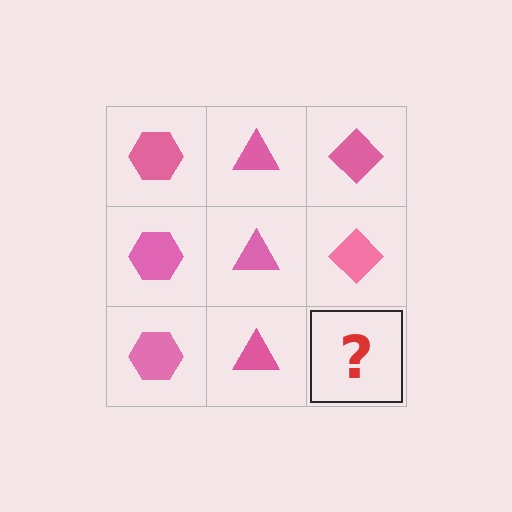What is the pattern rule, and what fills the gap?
The rule is that each column has a consistent shape. The gap should be filled with a pink diamond.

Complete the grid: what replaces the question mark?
The question mark should be replaced with a pink diamond.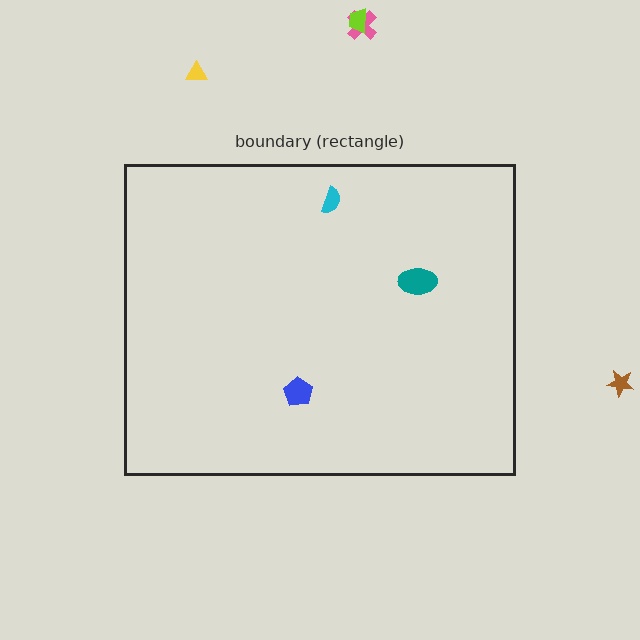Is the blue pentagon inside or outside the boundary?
Inside.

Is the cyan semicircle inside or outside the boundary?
Inside.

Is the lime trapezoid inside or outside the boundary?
Outside.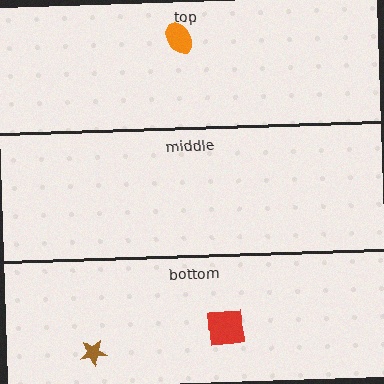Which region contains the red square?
The bottom region.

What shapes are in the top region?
The orange ellipse.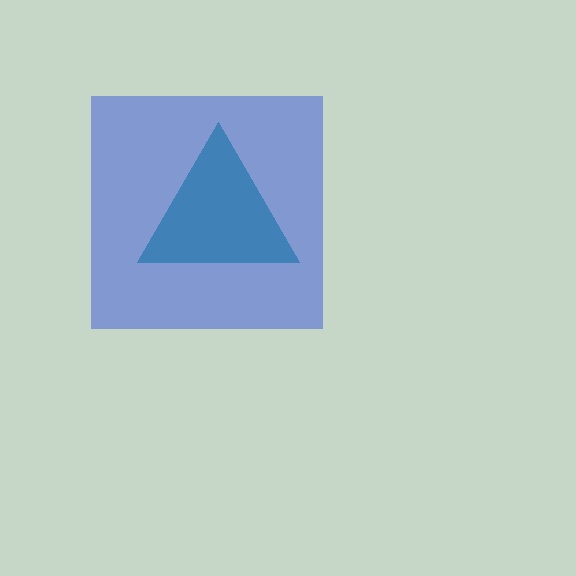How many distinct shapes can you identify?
There are 2 distinct shapes: a teal triangle, a blue square.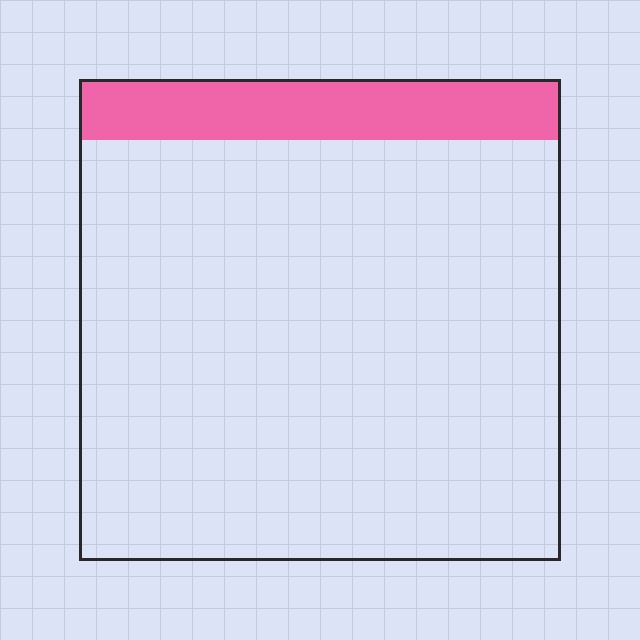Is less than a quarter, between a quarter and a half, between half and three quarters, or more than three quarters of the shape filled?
Less than a quarter.